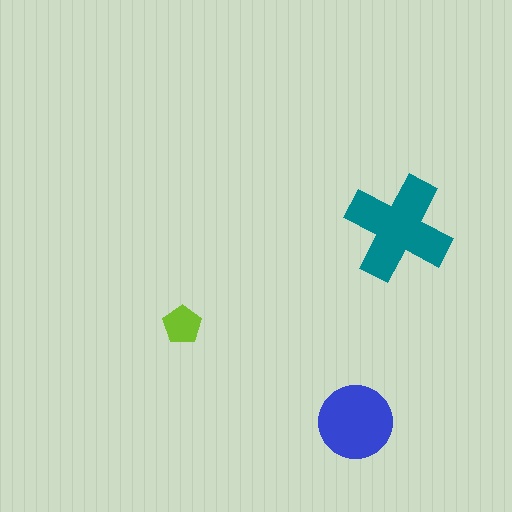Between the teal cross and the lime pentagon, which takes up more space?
The teal cross.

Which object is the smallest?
The lime pentagon.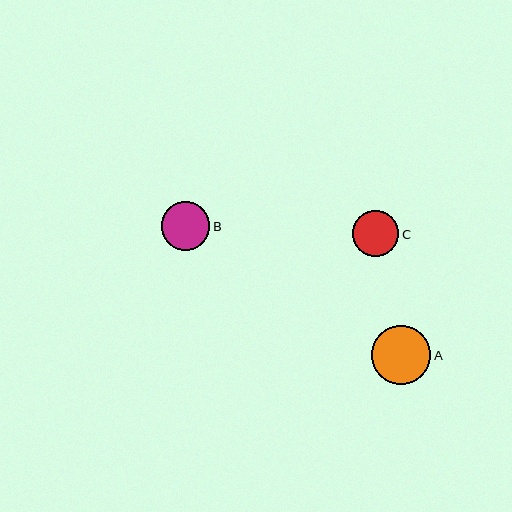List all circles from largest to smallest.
From largest to smallest: A, B, C.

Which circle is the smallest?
Circle C is the smallest with a size of approximately 46 pixels.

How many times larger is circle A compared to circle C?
Circle A is approximately 1.3 times the size of circle C.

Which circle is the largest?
Circle A is the largest with a size of approximately 59 pixels.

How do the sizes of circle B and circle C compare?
Circle B and circle C are approximately the same size.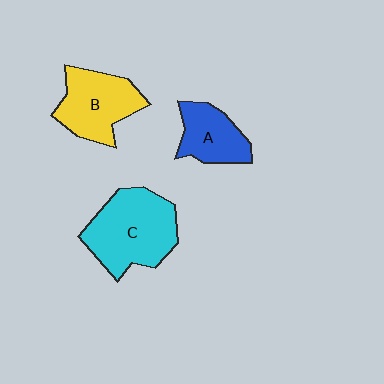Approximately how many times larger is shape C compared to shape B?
Approximately 1.3 times.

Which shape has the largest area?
Shape C (cyan).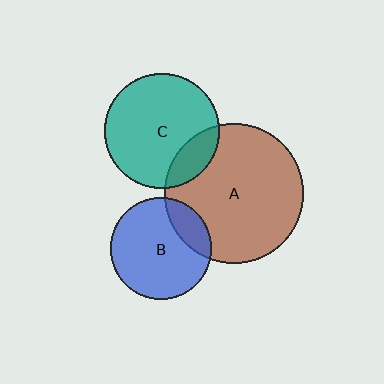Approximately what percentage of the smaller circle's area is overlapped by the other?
Approximately 15%.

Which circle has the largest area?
Circle A (brown).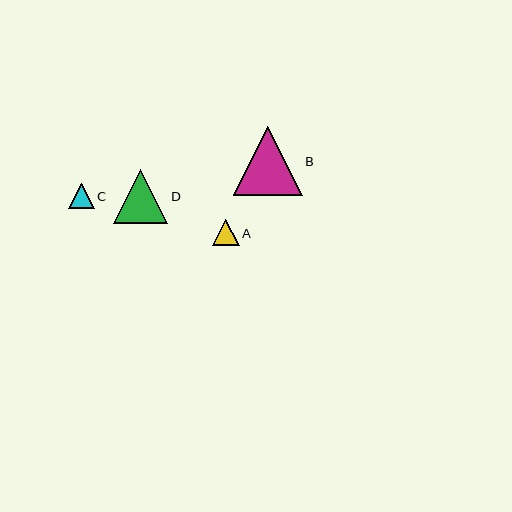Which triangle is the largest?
Triangle B is the largest with a size of approximately 69 pixels.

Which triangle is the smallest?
Triangle C is the smallest with a size of approximately 25 pixels.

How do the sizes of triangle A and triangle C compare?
Triangle A and triangle C are approximately the same size.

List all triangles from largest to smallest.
From largest to smallest: B, D, A, C.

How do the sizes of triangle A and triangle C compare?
Triangle A and triangle C are approximately the same size.